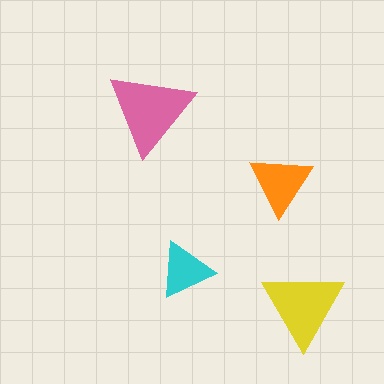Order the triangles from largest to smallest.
the pink one, the yellow one, the orange one, the cyan one.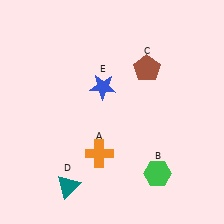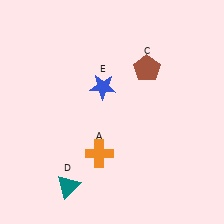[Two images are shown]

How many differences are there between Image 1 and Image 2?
There is 1 difference between the two images.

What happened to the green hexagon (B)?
The green hexagon (B) was removed in Image 2. It was in the bottom-right area of Image 1.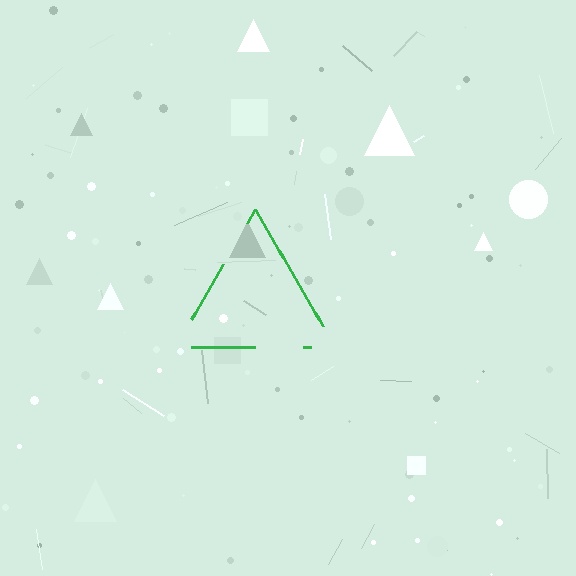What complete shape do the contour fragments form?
The contour fragments form a triangle.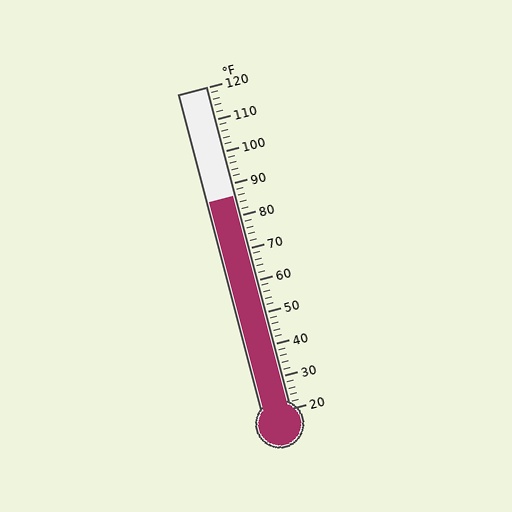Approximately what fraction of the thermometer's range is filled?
The thermometer is filled to approximately 65% of its range.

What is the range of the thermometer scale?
The thermometer scale ranges from 20°F to 120°F.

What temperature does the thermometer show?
The thermometer shows approximately 86°F.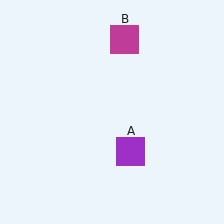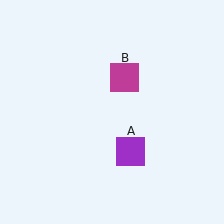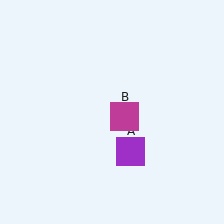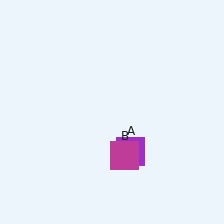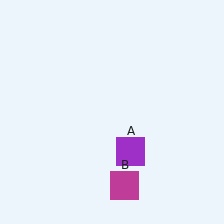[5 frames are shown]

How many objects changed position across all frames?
1 object changed position: magenta square (object B).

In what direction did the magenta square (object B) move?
The magenta square (object B) moved down.